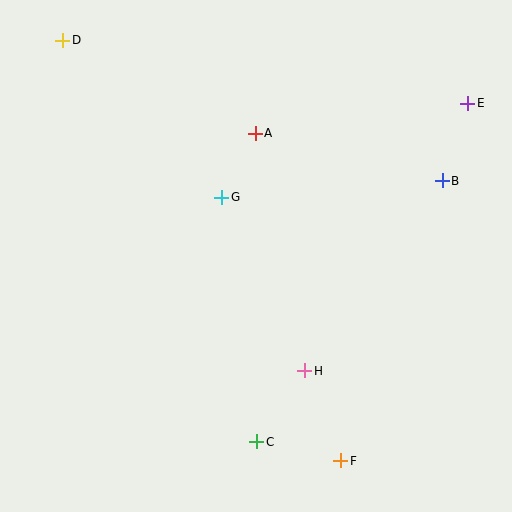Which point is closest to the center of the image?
Point G at (222, 197) is closest to the center.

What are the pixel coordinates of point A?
Point A is at (255, 133).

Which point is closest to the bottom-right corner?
Point F is closest to the bottom-right corner.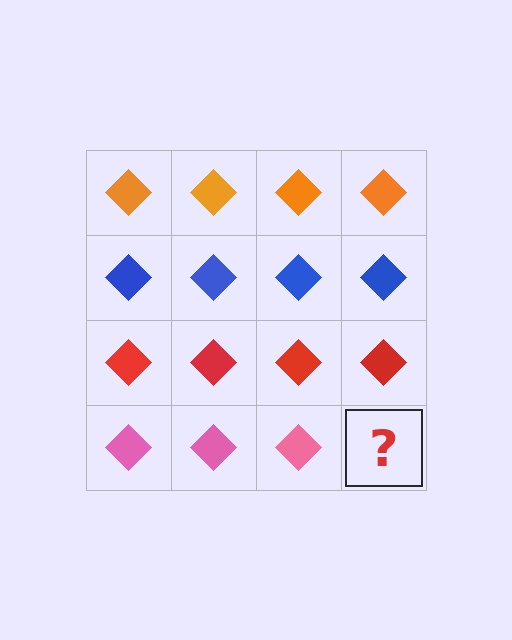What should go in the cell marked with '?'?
The missing cell should contain a pink diamond.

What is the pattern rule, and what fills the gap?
The rule is that each row has a consistent color. The gap should be filled with a pink diamond.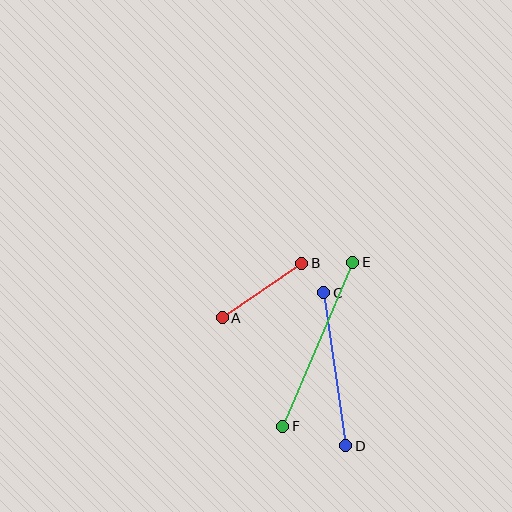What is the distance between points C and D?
The distance is approximately 155 pixels.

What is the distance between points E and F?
The distance is approximately 178 pixels.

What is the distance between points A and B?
The distance is approximately 97 pixels.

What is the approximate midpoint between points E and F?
The midpoint is at approximately (318, 344) pixels.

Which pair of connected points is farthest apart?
Points E and F are farthest apart.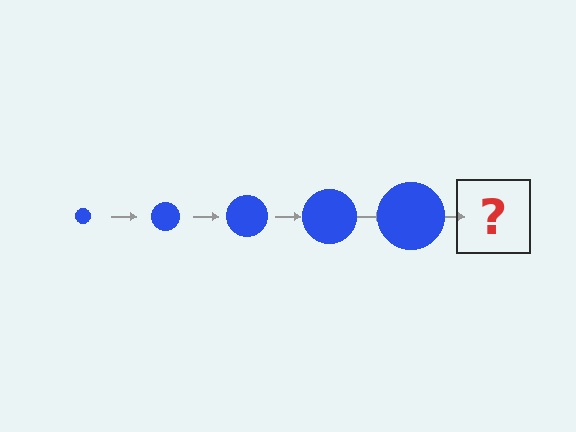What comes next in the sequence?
The next element should be a blue circle, larger than the previous one.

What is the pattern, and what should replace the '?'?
The pattern is that the circle gets progressively larger each step. The '?' should be a blue circle, larger than the previous one.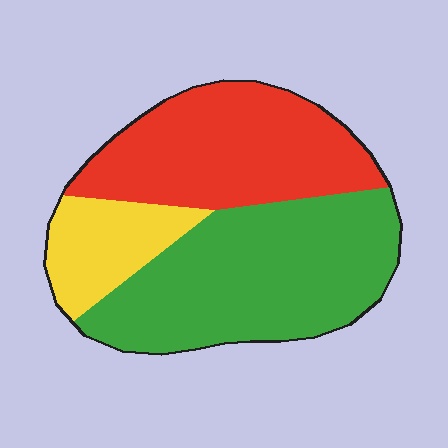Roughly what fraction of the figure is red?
Red covers about 35% of the figure.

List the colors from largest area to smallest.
From largest to smallest: green, red, yellow.